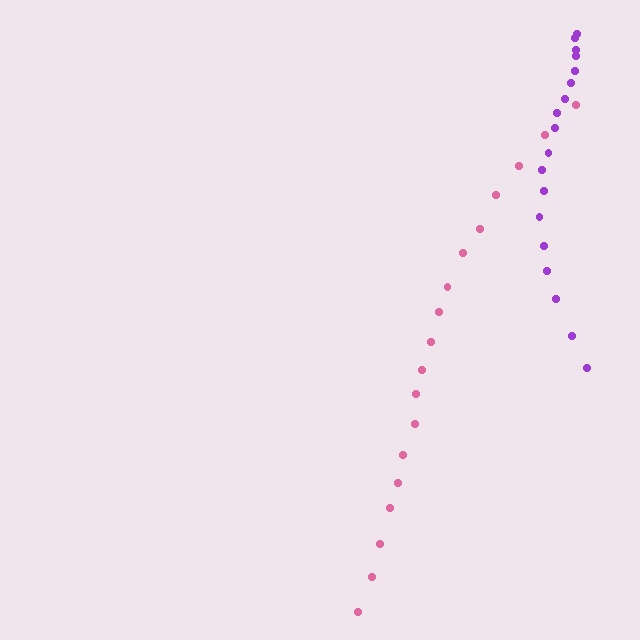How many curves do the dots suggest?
There are 2 distinct paths.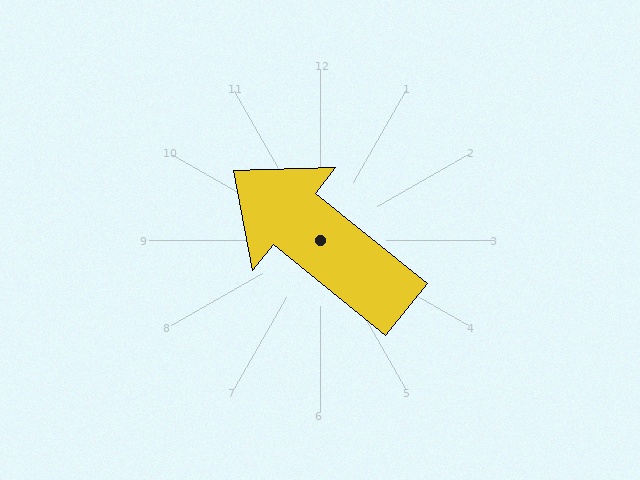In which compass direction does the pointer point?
Northwest.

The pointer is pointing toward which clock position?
Roughly 10 o'clock.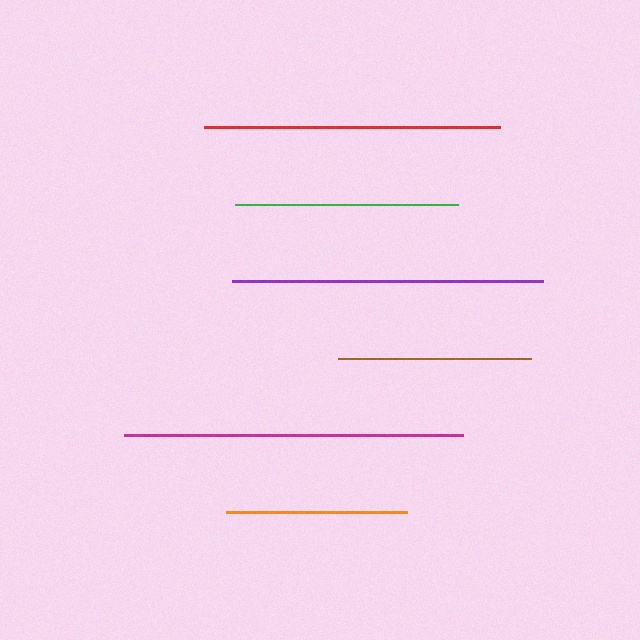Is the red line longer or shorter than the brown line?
The red line is longer than the brown line.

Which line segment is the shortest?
The orange line is the shortest at approximately 181 pixels.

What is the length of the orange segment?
The orange segment is approximately 181 pixels long.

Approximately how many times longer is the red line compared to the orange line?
The red line is approximately 1.6 times the length of the orange line.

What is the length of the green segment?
The green segment is approximately 223 pixels long.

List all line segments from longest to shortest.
From longest to shortest: magenta, purple, red, green, brown, orange.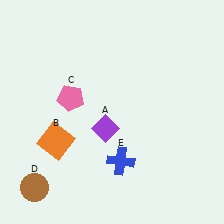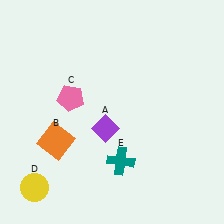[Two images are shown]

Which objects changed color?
D changed from brown to yellow. E changed from blue to teal.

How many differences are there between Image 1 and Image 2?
There are 2 differences between the two images.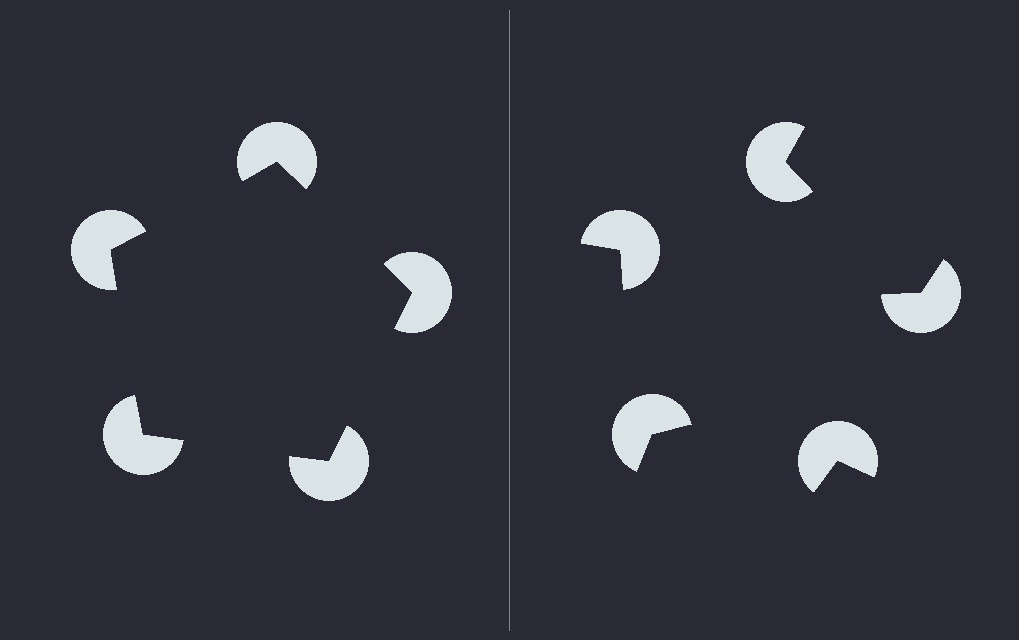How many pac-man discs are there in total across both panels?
10 — 5 on each side.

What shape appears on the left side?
An illusory pentagon.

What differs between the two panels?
The pac-man discs are positioned identically on both sides; only the wedge orientations differ. On the left they align to a pentagon; on the right they are misaligned.